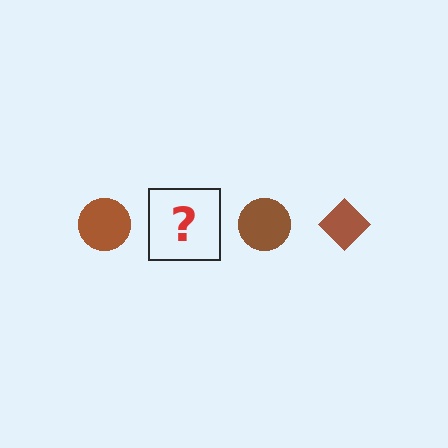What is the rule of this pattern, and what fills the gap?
The rule is that the pattern cycles through circle, diamond shapes in brown. The gap should be filled with a brown diamond.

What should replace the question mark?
The question mark should be replaced with a brown diamond.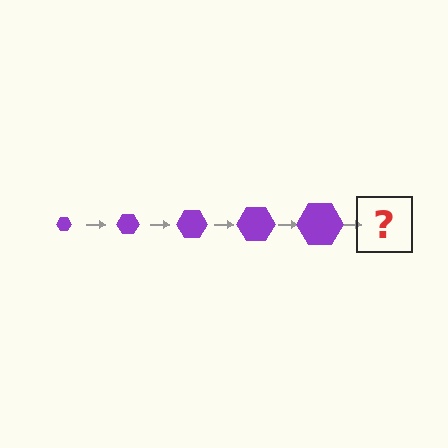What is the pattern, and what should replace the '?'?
The pattern is that the hexagon gets progressively larger each step. The '?' should be a purple hexagon, larger than the previous one.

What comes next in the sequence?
The next element should be a purple hexagon, larger than the previous one.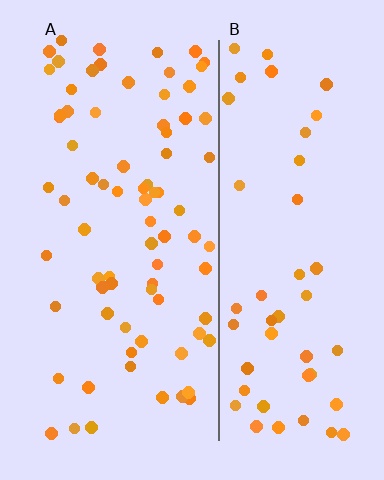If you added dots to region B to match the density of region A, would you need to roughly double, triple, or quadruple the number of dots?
Approximately double.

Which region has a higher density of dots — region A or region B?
A (the left).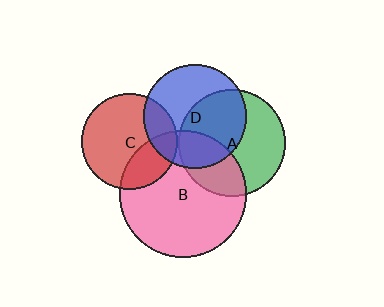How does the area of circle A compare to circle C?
Approximately 1.2 times.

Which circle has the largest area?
Circle B (pink).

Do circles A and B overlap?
Yes.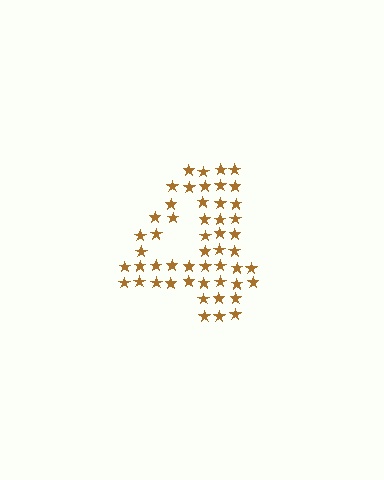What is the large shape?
The large shape is the digit 4.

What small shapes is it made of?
It is made of small stars.